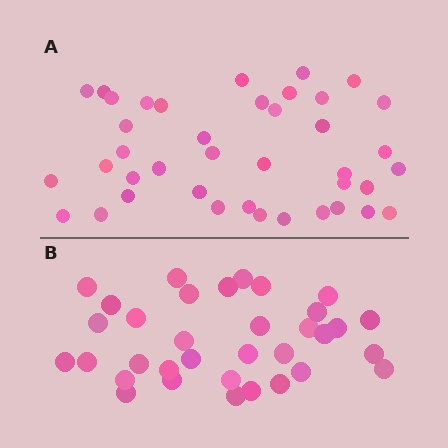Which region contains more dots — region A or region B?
Region A (the top region) has more dots.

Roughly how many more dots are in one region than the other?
Region A has about 6 more dots than region B.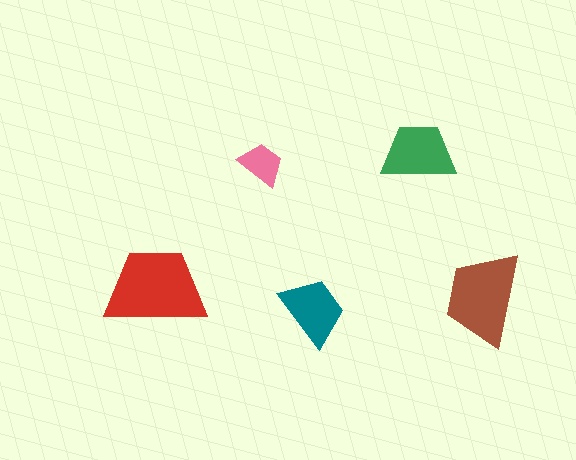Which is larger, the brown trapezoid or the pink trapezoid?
The brown one.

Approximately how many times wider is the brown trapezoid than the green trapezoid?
About 1.5 times wider.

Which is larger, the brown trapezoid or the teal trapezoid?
The brown one.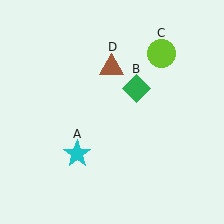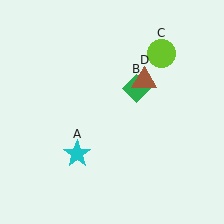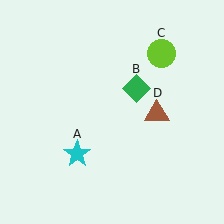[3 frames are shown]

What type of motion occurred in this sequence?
The brown triangle (object D) rotated clockwise around the center of the scene.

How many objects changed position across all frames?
1 object changed position: brown triangle (object D).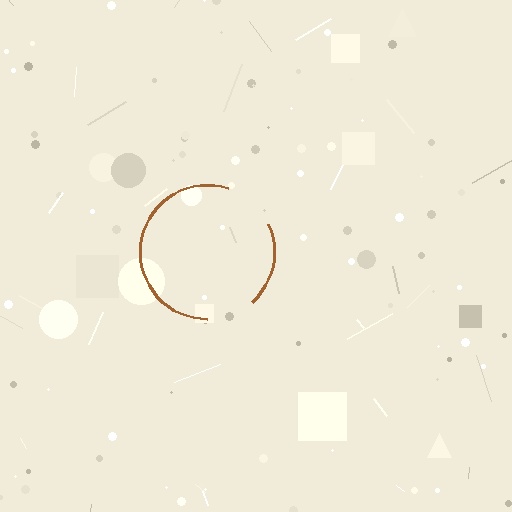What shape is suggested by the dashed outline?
The dashed outline suggests a circle.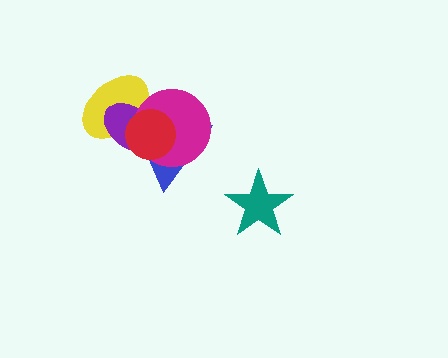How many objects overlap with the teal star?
0 objects overlap with the teal star.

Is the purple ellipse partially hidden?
Yes, it is partially covered by another shape.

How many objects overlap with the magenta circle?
4 objects overlap with the magenta circle.